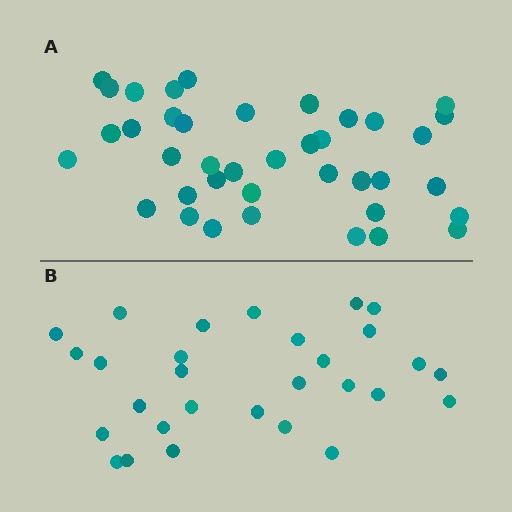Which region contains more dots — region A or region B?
Region A (the top region) has more dots.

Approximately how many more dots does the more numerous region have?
Region A has roughly 10 or so more dots than region B.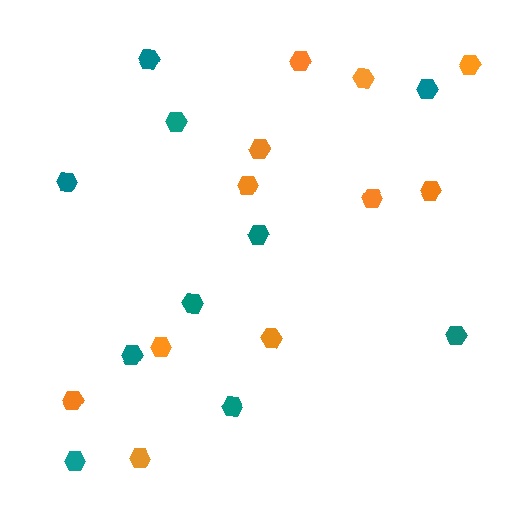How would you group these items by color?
There are 2 groups: one group of orange hexagons (11) and one group of teal hexagons (10).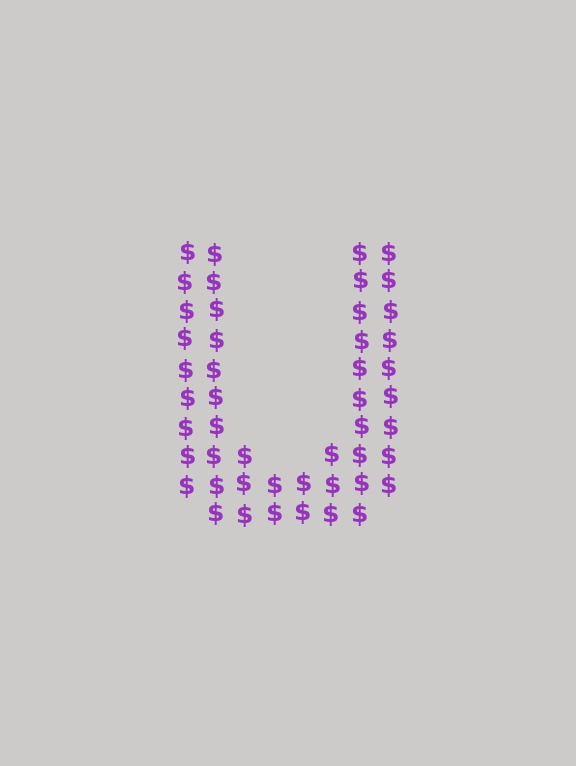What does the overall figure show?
The overall figure shows the letter U.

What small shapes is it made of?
It is made of small dollar signs.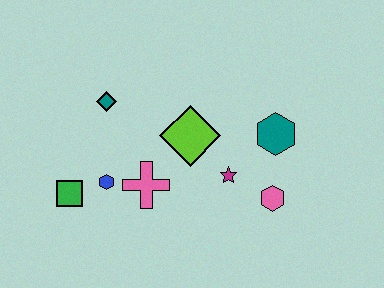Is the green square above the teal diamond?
No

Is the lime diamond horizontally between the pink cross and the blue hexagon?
No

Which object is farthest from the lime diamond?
The green square is farthest from the lime diamond.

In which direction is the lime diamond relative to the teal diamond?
The lime diamond is to the right of the teal diamond.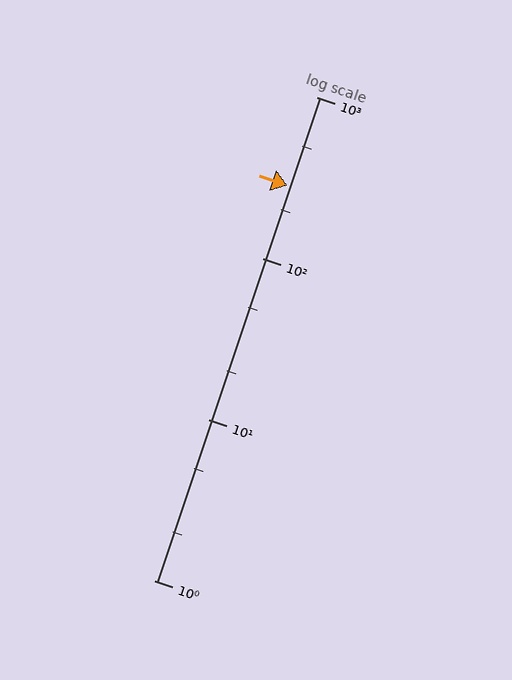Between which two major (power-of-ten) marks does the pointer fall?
The pointer is between 100 and 1000.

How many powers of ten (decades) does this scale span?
The scale spans 3 decades, from 1 to 1000.